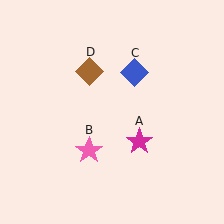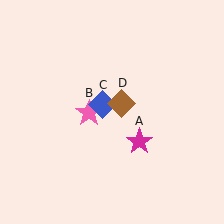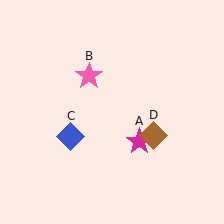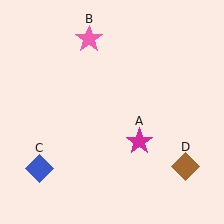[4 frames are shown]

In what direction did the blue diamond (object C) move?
The blue diamond (object C) moved down and to the left.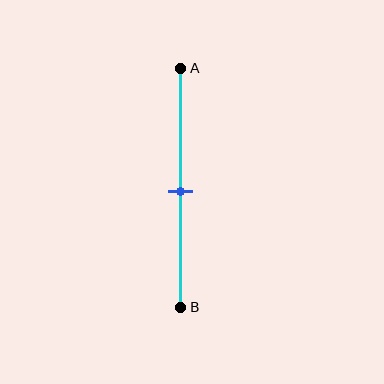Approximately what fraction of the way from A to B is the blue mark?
The blue mark is approximately 50% of the way from A to B.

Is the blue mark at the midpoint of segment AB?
Yes, the mark is approximately at the midpoint.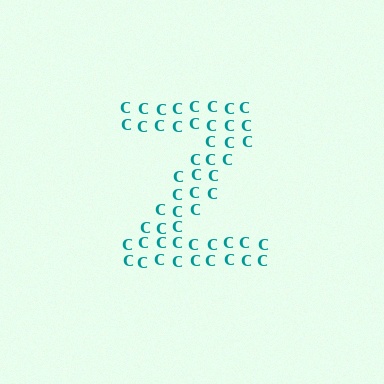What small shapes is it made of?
It is made of small letter C's.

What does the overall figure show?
The overall figure shows the letter Z.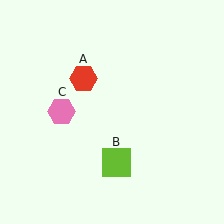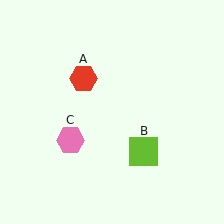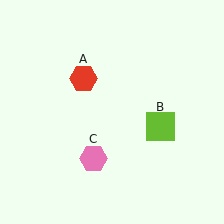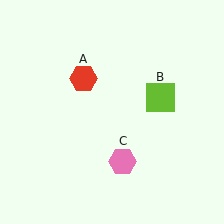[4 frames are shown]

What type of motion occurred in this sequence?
The lime square (object B), pink hexagon (object C) rotated counterclockwise around the center of the scene.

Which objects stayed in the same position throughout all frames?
Red hexagon (object A) remained stationary.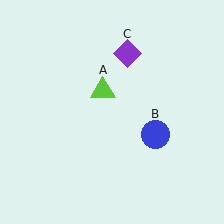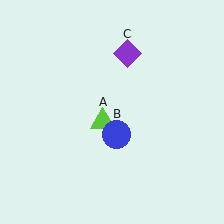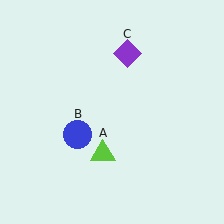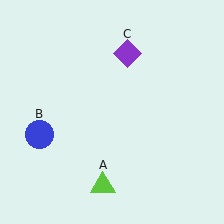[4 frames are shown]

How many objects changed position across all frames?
2 objects changed position: lime triangle (object A), blue circle (object B).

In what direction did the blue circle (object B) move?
The blue circle (object B) moved left.